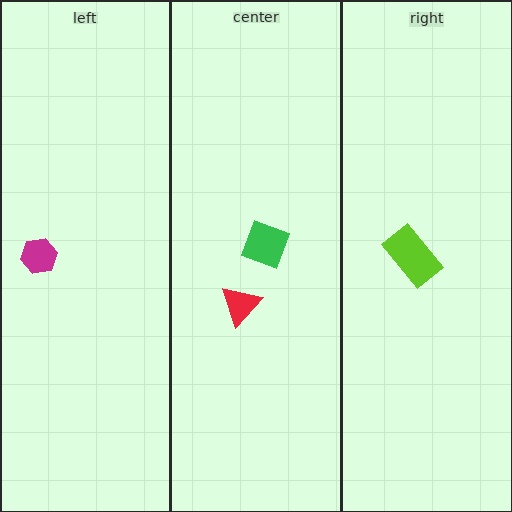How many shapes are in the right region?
1.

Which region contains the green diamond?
The center region.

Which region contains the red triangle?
The center region.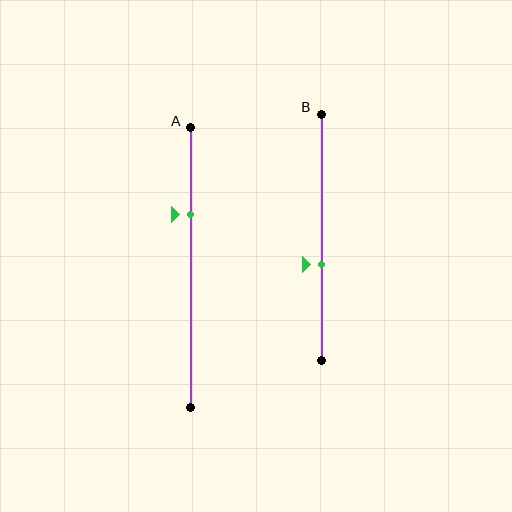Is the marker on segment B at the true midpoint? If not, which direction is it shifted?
No, the marker on segment B is shifted downward by about 11% of the segment length.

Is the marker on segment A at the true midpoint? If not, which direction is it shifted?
No, the marker on segment A is shifted upward by about 19% of the segment length.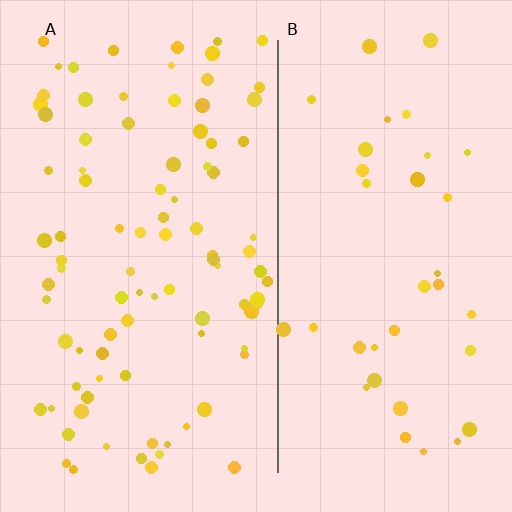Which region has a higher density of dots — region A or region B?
A (the left).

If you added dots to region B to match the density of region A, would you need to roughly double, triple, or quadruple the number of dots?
Approximately double.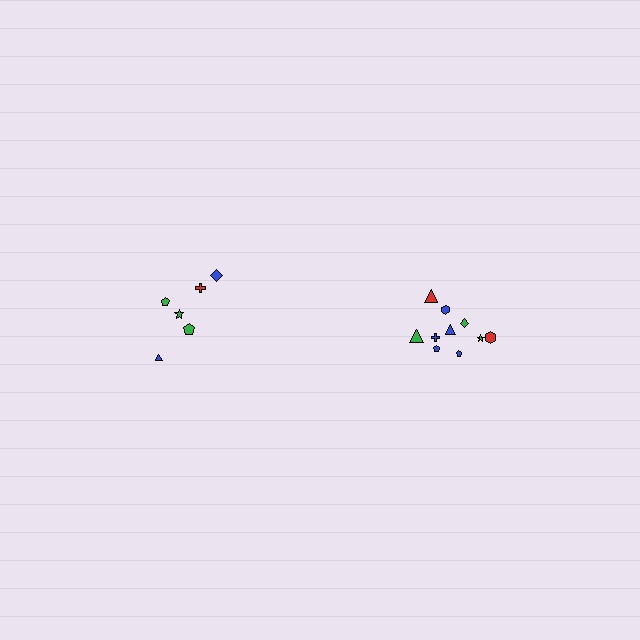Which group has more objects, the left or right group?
The right group.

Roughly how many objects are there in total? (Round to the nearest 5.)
Roughly 15 objects in total.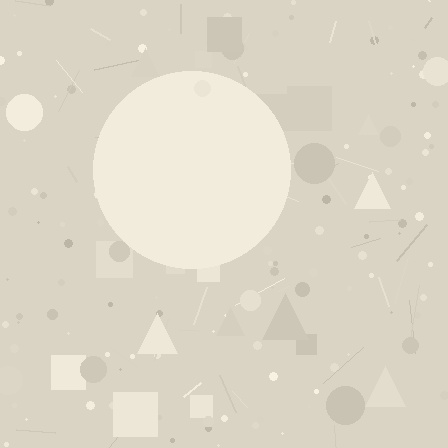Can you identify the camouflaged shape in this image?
The camouflaged shape is a circle.